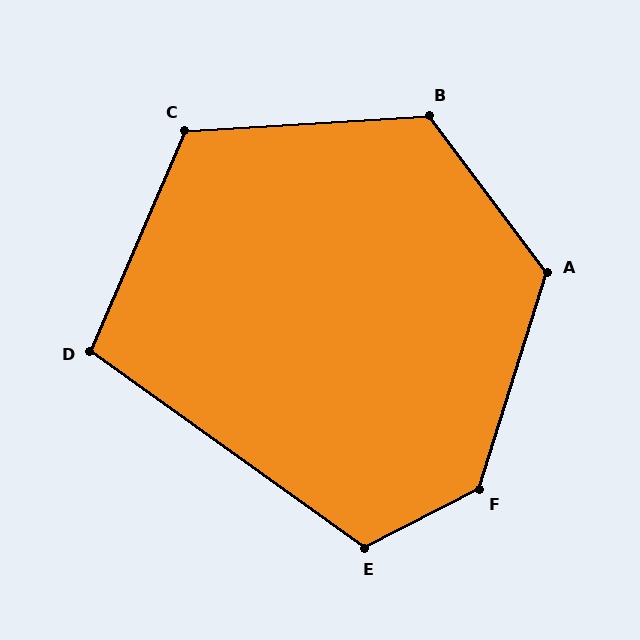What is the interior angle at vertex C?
Approximately 117 degrees (obtuse).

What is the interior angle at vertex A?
Approximately 126 degrees (obtuse).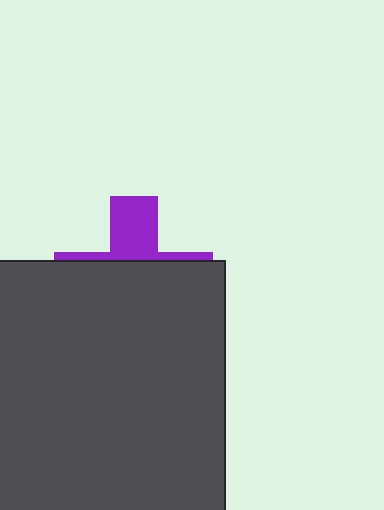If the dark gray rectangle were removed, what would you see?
You would see the complete purple cross.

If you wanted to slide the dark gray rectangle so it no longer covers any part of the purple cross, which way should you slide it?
Slide it down — that is the most direct way to separate the two shapes.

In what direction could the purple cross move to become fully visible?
The purple cross could move up. That would shift it out from behind the dark gray rectangle entirely.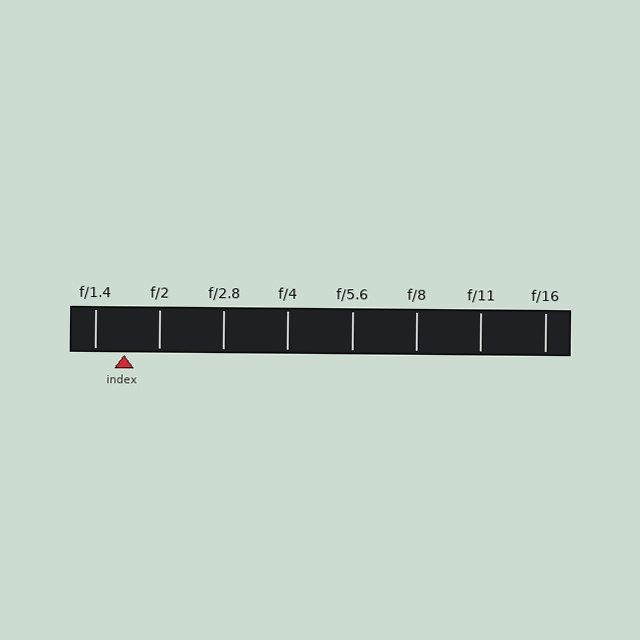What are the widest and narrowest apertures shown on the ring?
The widest aperture shown is f/1.4 and the narrowest is f/16.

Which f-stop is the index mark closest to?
The index mark is closest to f/1.4.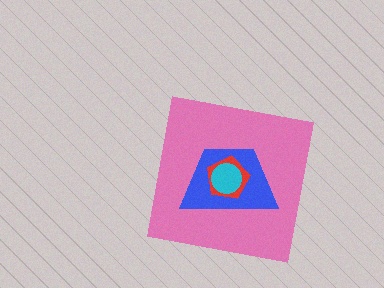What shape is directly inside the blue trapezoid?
The red pentagon.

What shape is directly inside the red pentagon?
The cyan circle.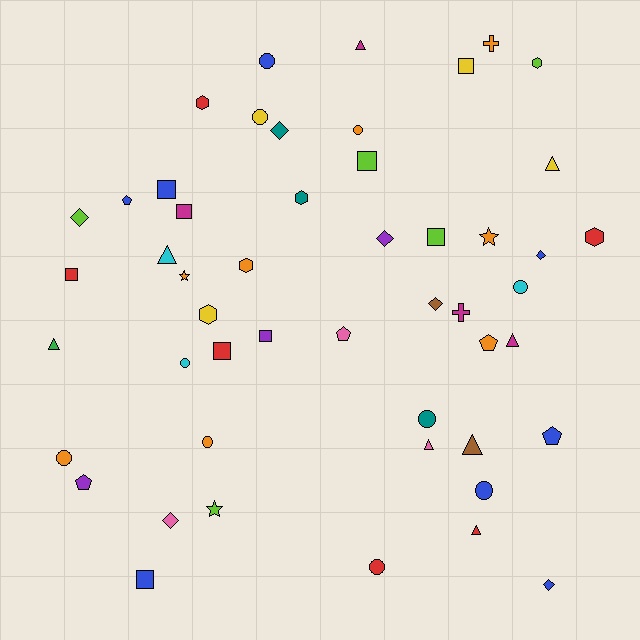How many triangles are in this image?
There are 8 triangles.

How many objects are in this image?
There are 50 objects.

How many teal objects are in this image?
There are 3 teal objects.